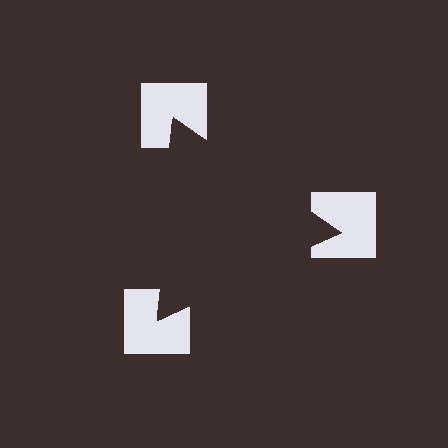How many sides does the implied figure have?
3 sides.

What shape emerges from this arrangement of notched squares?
An illusory triangle — its edges are inferred from the aligned wedge cuts in the notched squares, not physically drawn.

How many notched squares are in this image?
There are 3 — one at each vertex of the illusory triangle.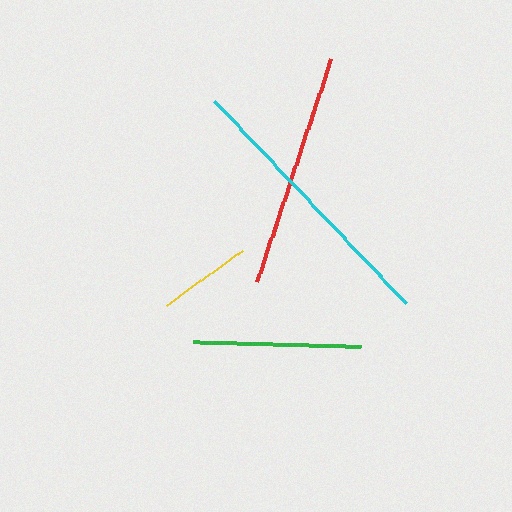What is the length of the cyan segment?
The cyan segment is approximately 278 pixels long.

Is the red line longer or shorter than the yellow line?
The red line is longer than the yellow line.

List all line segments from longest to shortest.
From longest to shortest: cyan, red, green, yellow.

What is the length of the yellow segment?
The yellow segment is approximately 94 pixels long.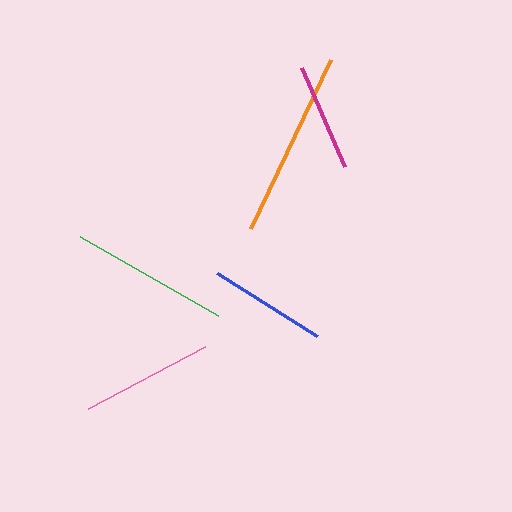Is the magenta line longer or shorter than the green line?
The green line is longer than the magenta line.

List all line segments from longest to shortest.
From longest to shortest: orange, green, pink, blue, magenta.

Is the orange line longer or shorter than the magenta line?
The orange line is longer than the magenta line.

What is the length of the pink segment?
The pink segment is approximately 132 pixels long.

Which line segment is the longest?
The orange line is the longest at approximately 187 pixels.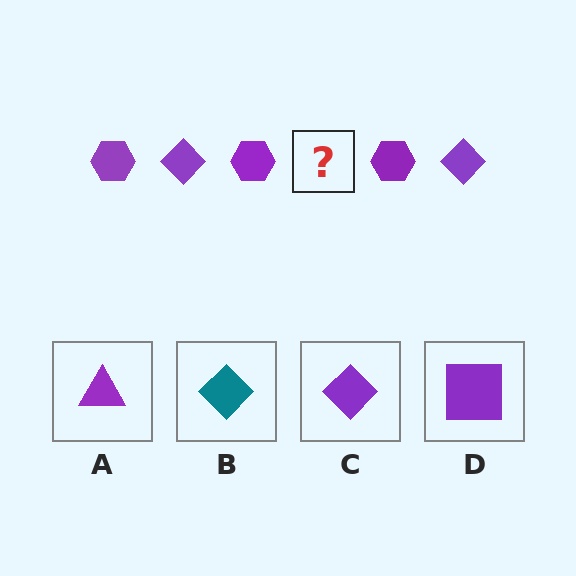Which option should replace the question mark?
Option C.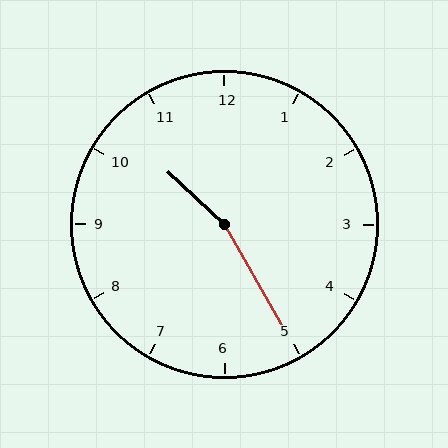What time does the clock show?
10:25.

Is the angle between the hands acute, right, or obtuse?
It is obtuse.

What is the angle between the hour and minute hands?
Approximately 162 degrees.